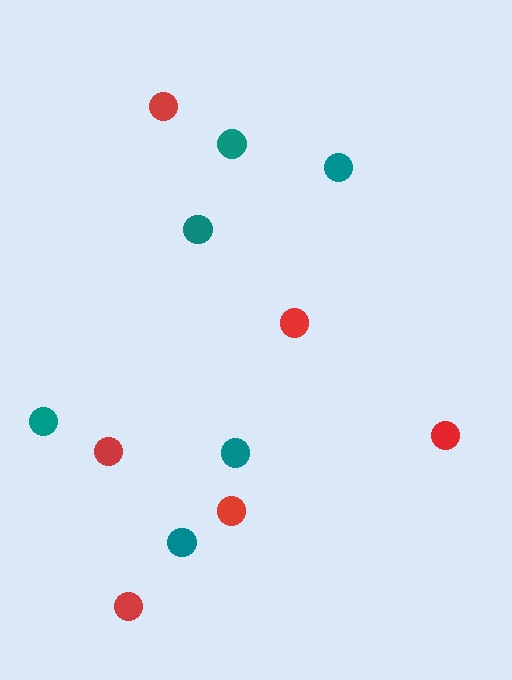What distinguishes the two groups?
There are 2 groups: one group of red circles (6) and one group of teal circles (6).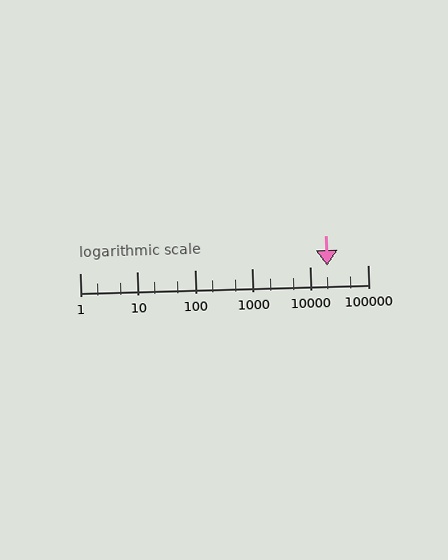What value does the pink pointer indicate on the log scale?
The pointer indicates approximately 20000.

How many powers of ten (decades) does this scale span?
The scale spans 5 decades, from 1 to 100000.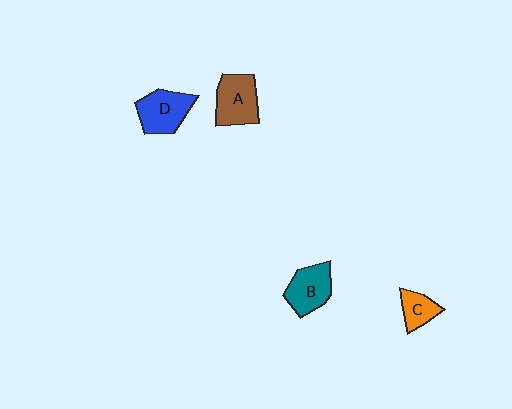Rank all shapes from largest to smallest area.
From largest to smallest: A (brown), D (blue), B (teal), C (orange).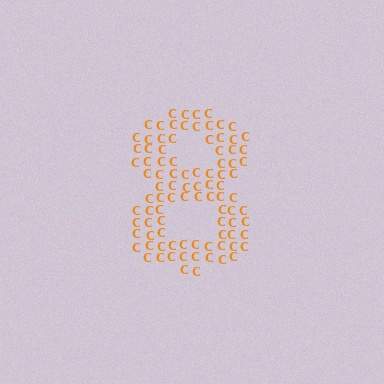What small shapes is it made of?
It is made of small letter C's.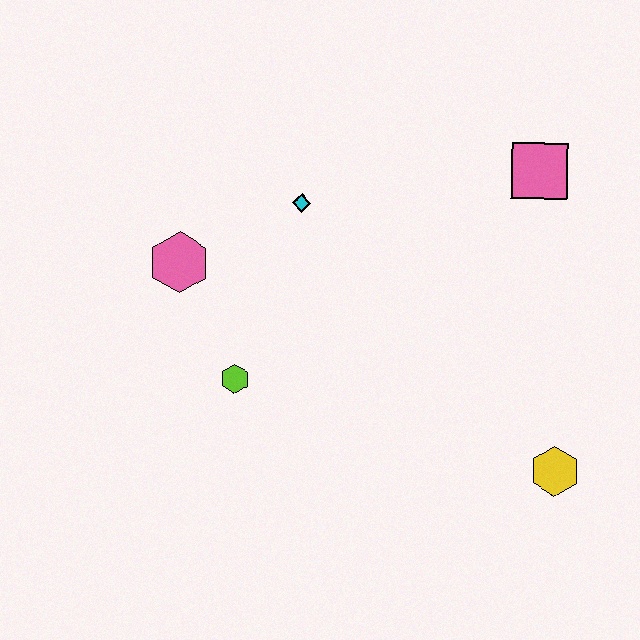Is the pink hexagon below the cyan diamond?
Yes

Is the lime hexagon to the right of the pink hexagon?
Yes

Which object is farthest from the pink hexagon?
The yellow hexagon is farthest from the pink hexagon.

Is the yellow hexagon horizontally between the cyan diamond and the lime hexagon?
No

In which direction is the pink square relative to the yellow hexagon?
The pink square is above the yellow hexagon.